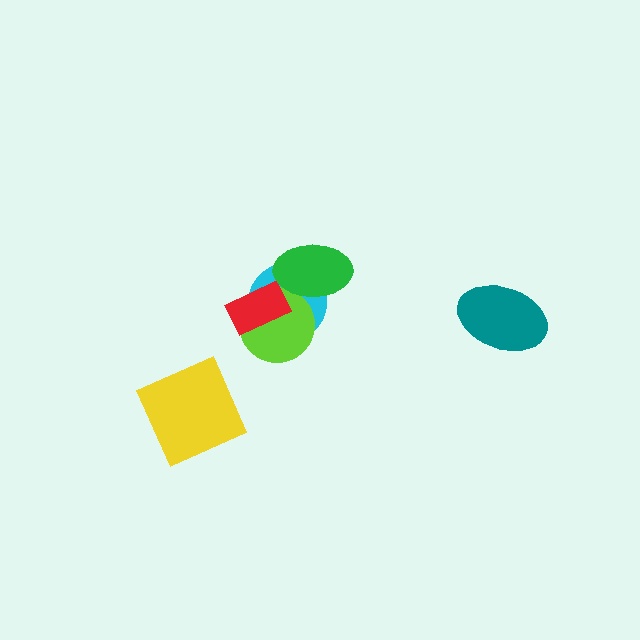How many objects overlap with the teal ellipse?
0 objects overlap with the teal ellipse.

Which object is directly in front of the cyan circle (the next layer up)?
The lime circle is directly in front of the cyan circle.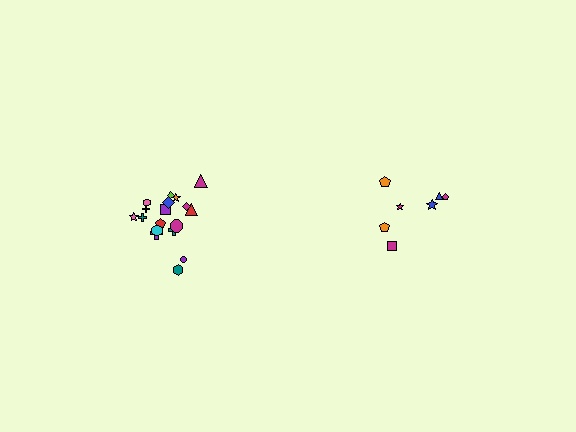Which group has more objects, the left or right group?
The left group.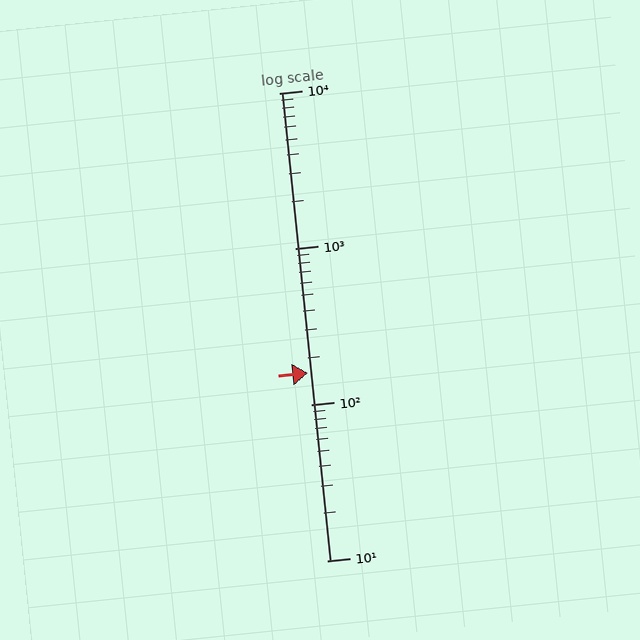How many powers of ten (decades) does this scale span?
The scale spans 3 decades, from 10 to 10000.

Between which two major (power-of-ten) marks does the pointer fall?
The pointer is between 100 and 1000.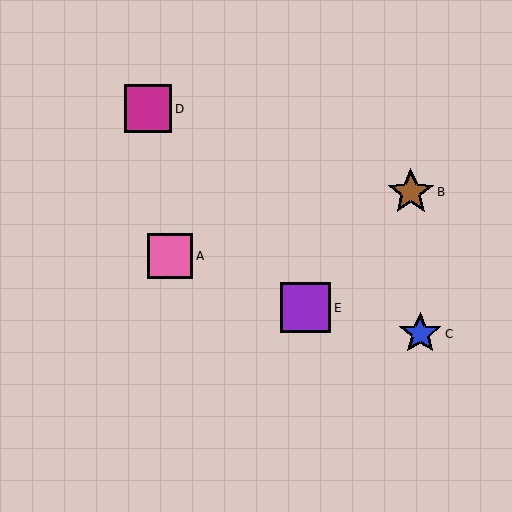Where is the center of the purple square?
The center of the purple square is at (306, 308).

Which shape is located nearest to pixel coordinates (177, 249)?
The pink square (labeled A) at (170, 256) is nearest to that location.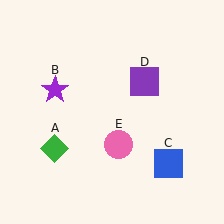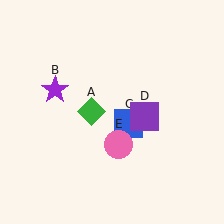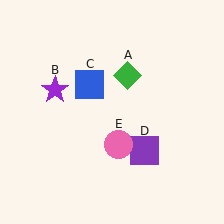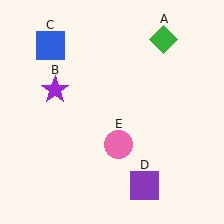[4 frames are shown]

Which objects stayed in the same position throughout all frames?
Purple star (object B) and pink circle (object E) remained stationary.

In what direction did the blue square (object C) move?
The blue square (object C) moved up and to the left.